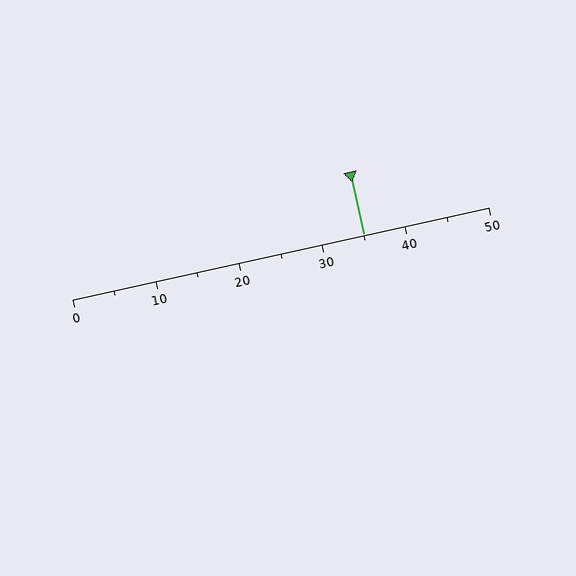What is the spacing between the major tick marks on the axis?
The major ticks are spaced 10 apart.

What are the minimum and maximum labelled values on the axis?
The axis runs from 0 to 50.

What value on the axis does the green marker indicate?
The marker indicates approximately 35.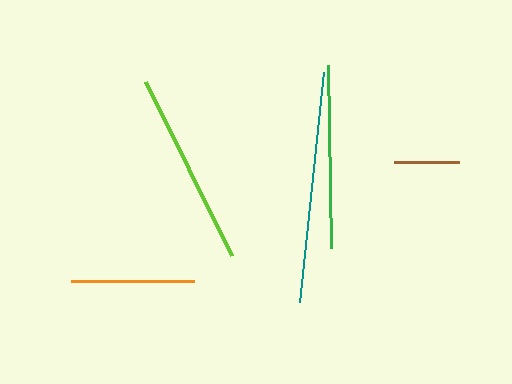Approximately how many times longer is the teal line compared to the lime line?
The teal line is approximately 1.2 times the length of the lime line.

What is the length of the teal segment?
The teal segment is approximately 231 pixels long.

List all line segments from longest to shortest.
From longest to shortest: teal, lime, green, orange, brown.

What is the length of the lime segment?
The lime segment is approximately 194 pixels long.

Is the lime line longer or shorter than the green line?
The lime line is longer than the green line.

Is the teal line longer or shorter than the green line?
The teal line is longer than the green line.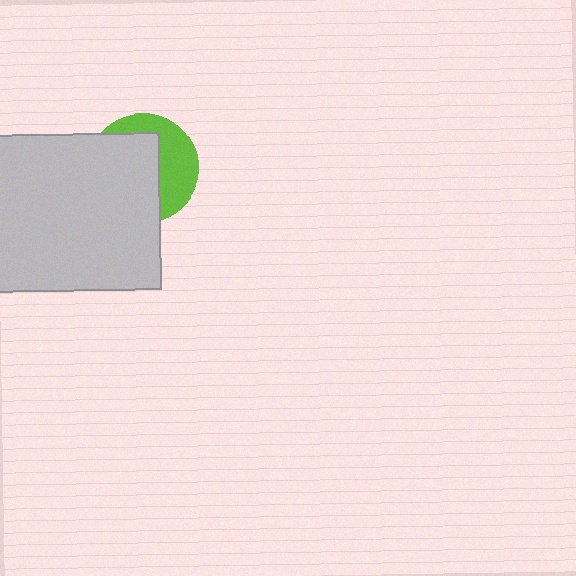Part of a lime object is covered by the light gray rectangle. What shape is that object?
It is a circle.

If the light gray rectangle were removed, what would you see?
You would see the complete lime circle.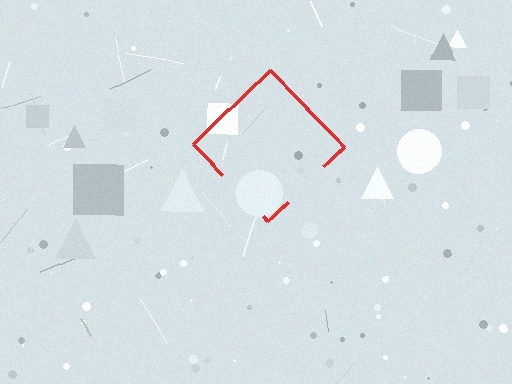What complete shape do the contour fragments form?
The contour fragments form a diamond.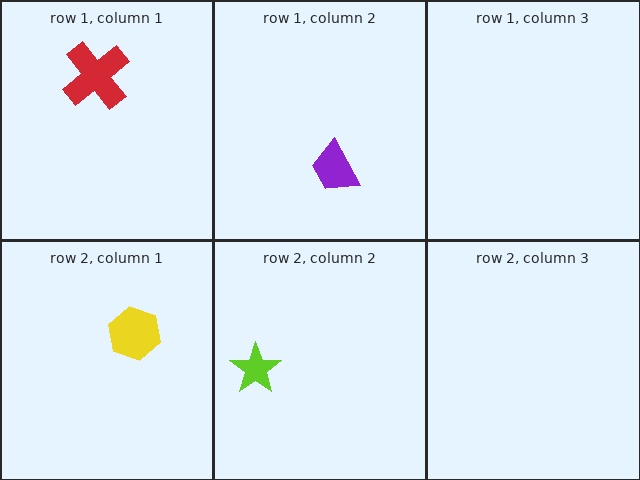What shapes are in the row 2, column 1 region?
The yellow hexagon.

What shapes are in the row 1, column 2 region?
The purple trapezoid.